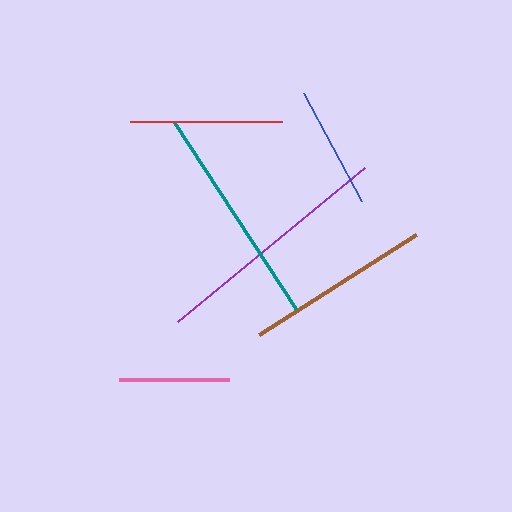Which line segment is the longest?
The purple line is the longest at approximately 243 pixels.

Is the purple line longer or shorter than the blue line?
The purple line is longer than the blue line.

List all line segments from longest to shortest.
From longest to shortest: purple, teal, brown, red, blue, pink.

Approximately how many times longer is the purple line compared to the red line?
The purple line is approximately 1.6 times the length of the red line.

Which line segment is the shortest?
The pink line is the shortest at approximately 111 pixels.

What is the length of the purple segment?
The purple segment is approximately 243 pixels long.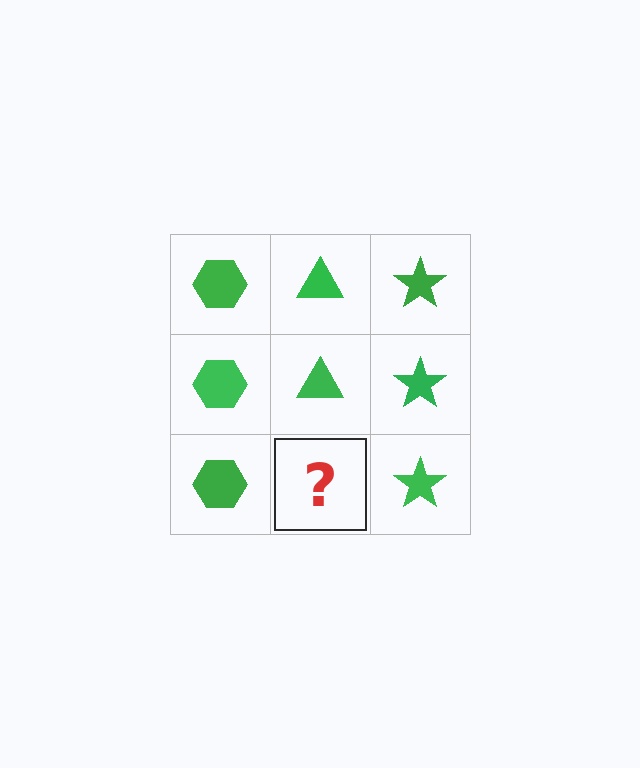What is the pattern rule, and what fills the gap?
The rule is that each column has a consistent shape. The gap should be filled with a green triangle.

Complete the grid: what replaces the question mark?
The question mark should be replaced with a green triangle.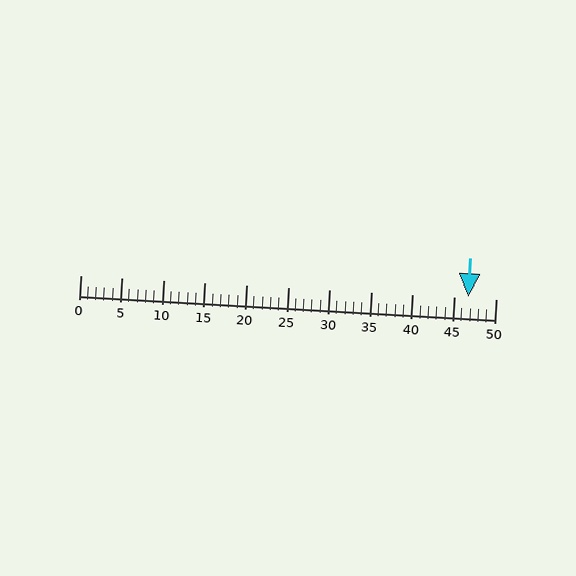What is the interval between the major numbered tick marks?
The major tick marks are spaced 5 units apart.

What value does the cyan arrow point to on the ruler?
The cyan arrow points to approximately 47.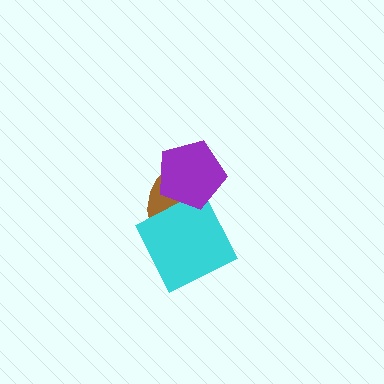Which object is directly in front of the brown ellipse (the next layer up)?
The cyan square is directly in front of the brown ellipse.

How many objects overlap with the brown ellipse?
2 objects overlap with the brown ellipse.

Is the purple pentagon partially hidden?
No, no other shape covers it.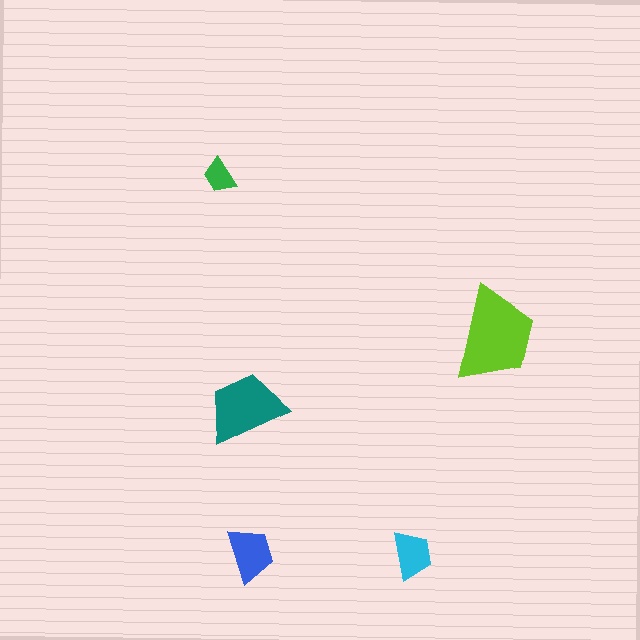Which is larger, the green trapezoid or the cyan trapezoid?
The cyan one.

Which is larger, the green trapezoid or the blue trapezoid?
The blue one.